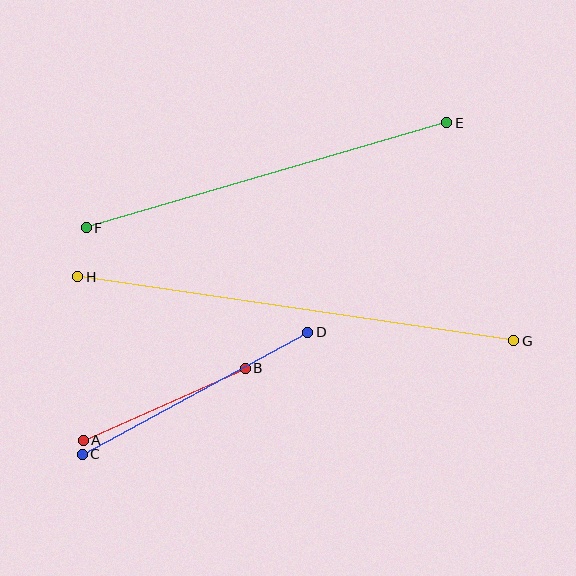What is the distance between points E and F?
The distance is approximately 375 pixels.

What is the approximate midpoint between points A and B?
The midpoint is at approximately (164, 404) pixels.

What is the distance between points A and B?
The distance is approximately 178 pixels.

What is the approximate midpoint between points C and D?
The midpoint is at approximately (195, 393) pixels.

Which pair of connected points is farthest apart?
Points G and H are farthest apart.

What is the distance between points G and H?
The distance is approximately 440 pixels.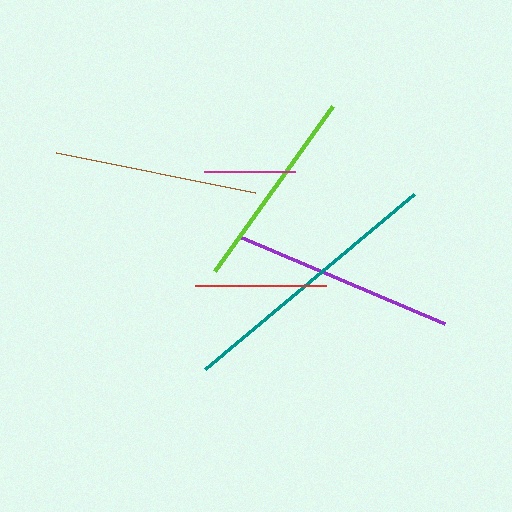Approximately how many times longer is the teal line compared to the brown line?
The teal line is approximately 1.3 times the length of the brown line.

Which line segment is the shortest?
The magenta line is the shortest at approximately 91 pixels.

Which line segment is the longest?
The teal line is the longest at approximately 273 pixels.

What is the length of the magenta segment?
The magenta segment is approximately 91 pixels long.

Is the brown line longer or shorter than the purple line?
The purple line is longer than the brown line.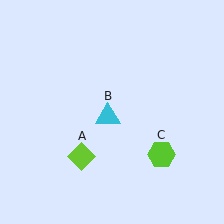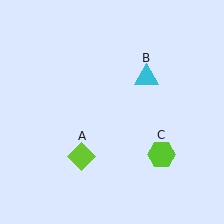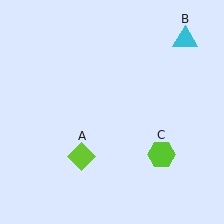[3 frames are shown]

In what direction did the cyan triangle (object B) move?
The cyan triangle (object B) moved up and to the right.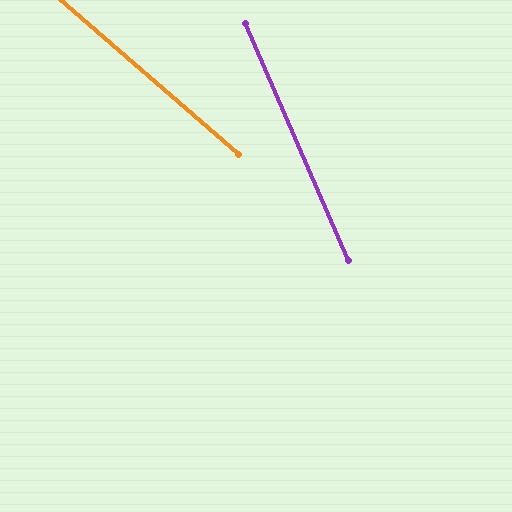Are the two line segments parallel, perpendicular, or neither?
Neither parallel nor perpendicular — they differ by about 25°.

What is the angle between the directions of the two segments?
Approximately 25 degrees.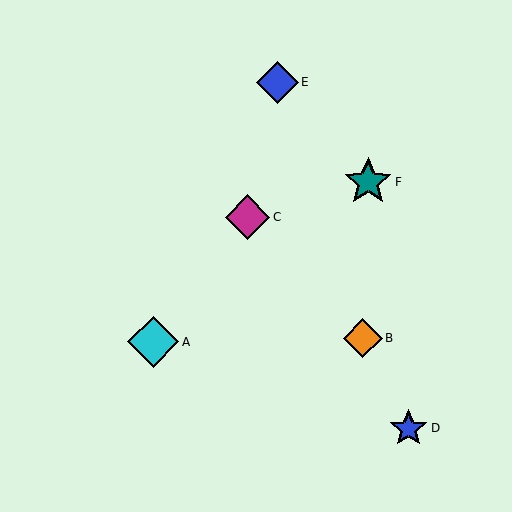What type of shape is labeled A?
Shape A is a cyan diamond.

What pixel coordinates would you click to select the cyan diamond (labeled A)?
Click at (153, 342) to select the cyan diamond A.